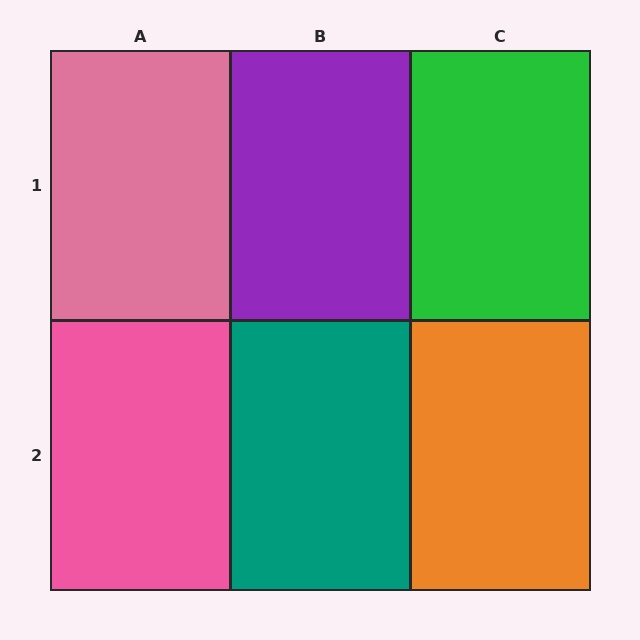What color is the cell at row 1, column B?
Purple.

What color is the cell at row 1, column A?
Pink.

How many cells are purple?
1 cell is purple.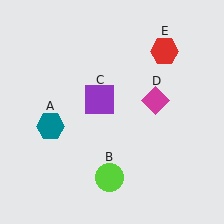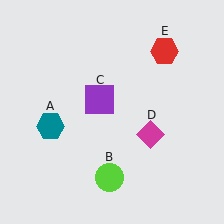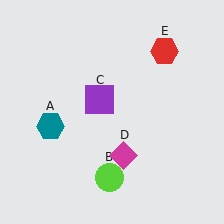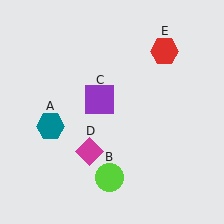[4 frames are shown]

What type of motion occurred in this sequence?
The magenta diamond (object D) rotated clockwise around the center of the scene.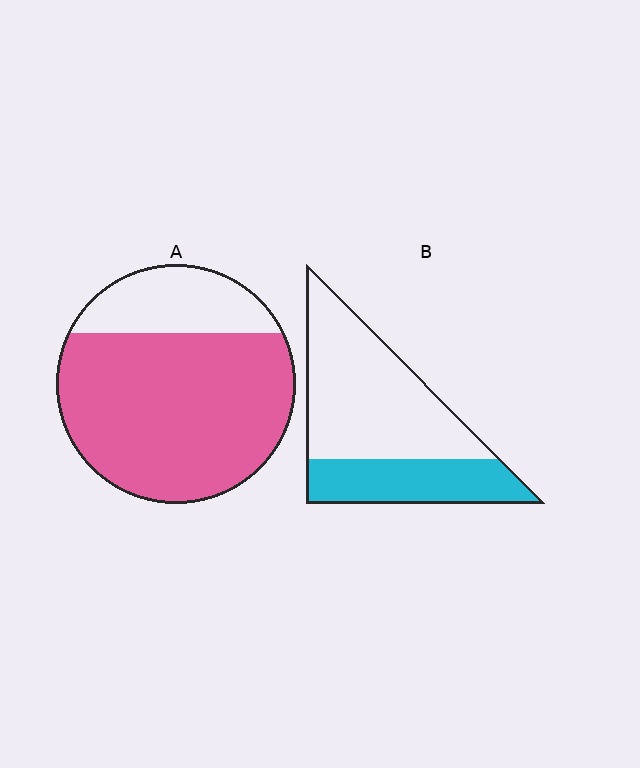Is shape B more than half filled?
No.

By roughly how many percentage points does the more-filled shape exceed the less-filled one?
By roughly 40 percentage points (A over B).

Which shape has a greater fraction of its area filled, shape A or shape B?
Shape A.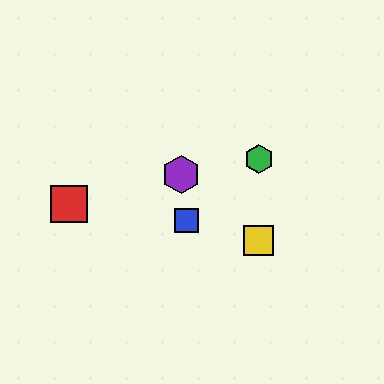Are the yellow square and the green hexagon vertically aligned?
Yes, both are at x≈259.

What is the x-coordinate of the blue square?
The blue square is at x≈187.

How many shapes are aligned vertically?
2 shapes (the green hexagon, the yellow square) are aligned vertically.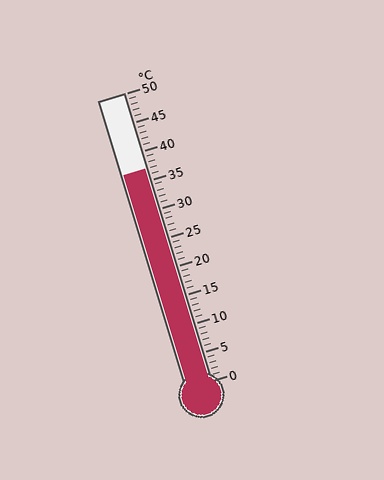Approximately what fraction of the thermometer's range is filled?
The thermometer is filled to approximately 75% of its range.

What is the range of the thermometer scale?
The thermometer scale ranges from 0°C to 50°C.